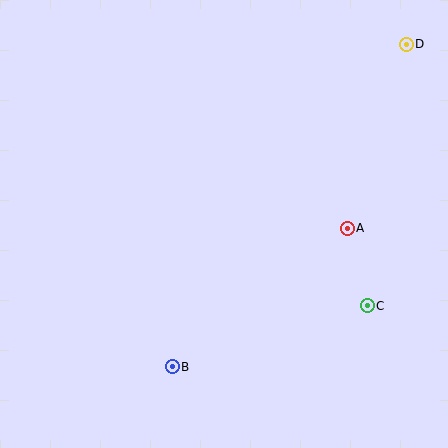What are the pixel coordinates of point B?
Point B is at (172, 367).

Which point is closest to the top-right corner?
Point D is closest to the top-right corner.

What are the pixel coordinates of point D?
Point D is at (406, 44).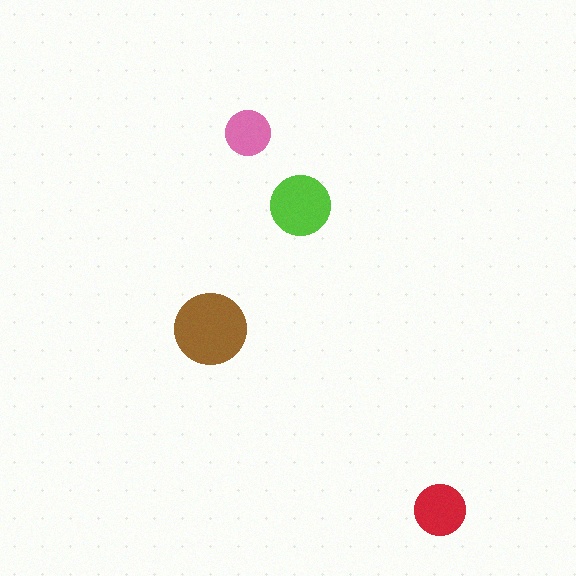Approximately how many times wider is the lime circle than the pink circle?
About 1.5 times wider.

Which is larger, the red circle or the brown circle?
The brown one.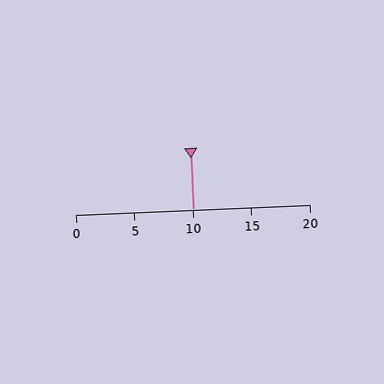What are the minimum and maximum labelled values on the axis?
The axis runs from 0 to 20.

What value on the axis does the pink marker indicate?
The marker indicates approximately 10.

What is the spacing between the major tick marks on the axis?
The major ticks are spaced 5 apart.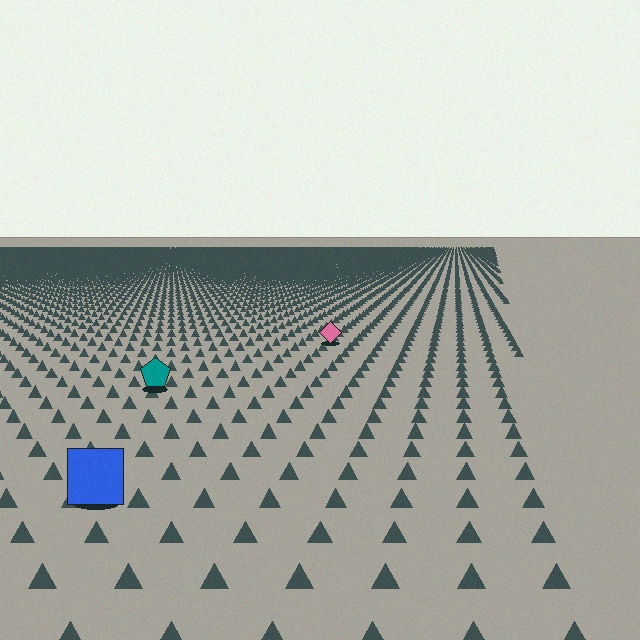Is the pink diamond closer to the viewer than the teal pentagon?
No. The teal pentagon is closer — you can tell from the texture gradient: the ground texture is coarser near it.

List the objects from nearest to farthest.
From nearest to farthest: the blue square, the teal pentagon, the pink diamond.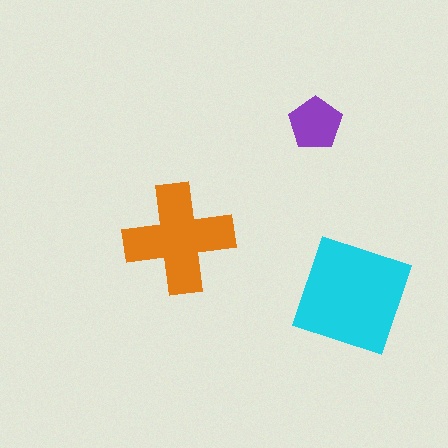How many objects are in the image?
There are 3 objects in the image.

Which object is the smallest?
The purple pentagon.